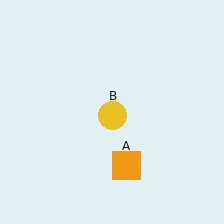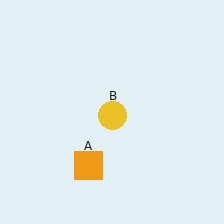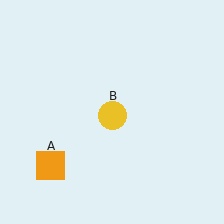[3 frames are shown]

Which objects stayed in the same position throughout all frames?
Yellow circle (object B) remained stationary.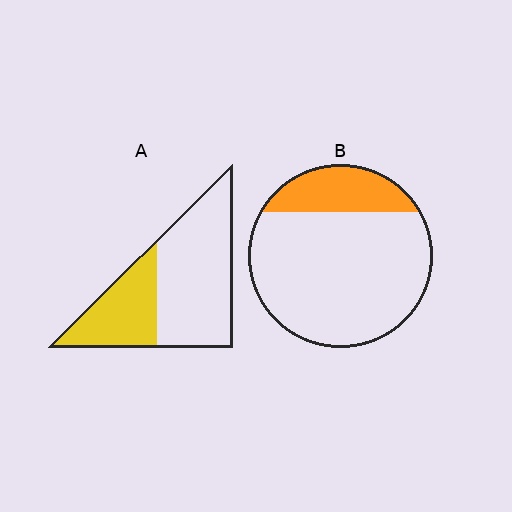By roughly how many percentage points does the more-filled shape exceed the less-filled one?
By roughly 15 percentage points (A over B).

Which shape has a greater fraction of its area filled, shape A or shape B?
Shape A.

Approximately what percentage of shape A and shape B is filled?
A is approximately 35% and B is approximately 20%.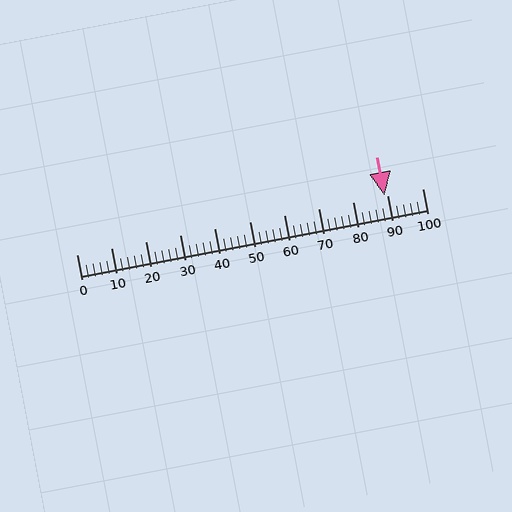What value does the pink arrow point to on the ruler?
The pink arrow points to approximately 89.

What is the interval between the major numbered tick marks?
The major tick marks are spaced 10 units apart.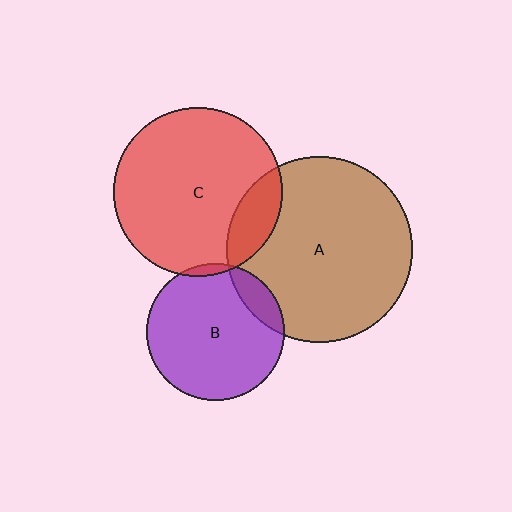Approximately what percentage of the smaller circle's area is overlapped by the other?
Approximately 5%.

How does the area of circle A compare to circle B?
Approximately 1.8 times.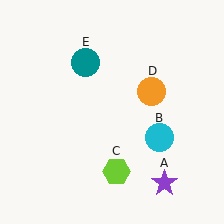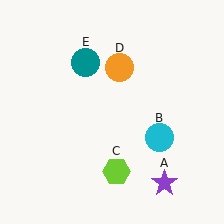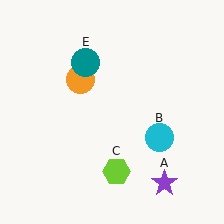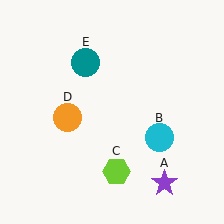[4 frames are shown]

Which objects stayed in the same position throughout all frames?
Purple star (object A) and cyan circle (object B) and lime hexagon (object C) and teal circle (object E) remained stationary.